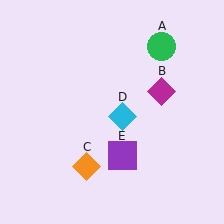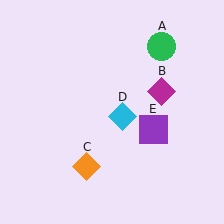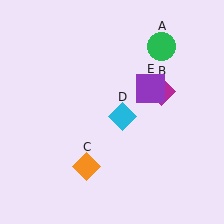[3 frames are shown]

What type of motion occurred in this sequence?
The purple square (object E) rotated counterclockwise around the center of the scene.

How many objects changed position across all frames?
1 object changed position: purple square (object E).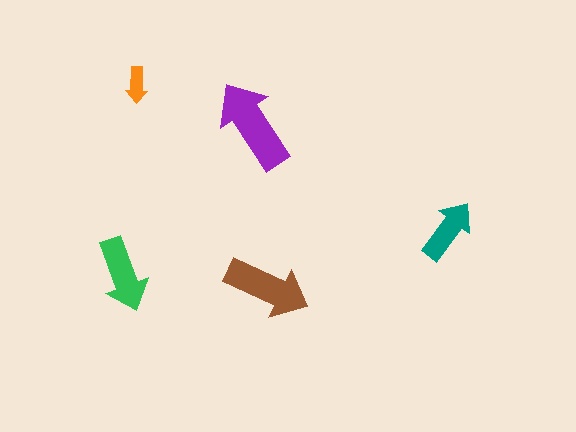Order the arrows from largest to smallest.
the purple one, the brown one, the green one, the teal one, the orange one.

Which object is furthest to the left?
The green arrow is leftmost.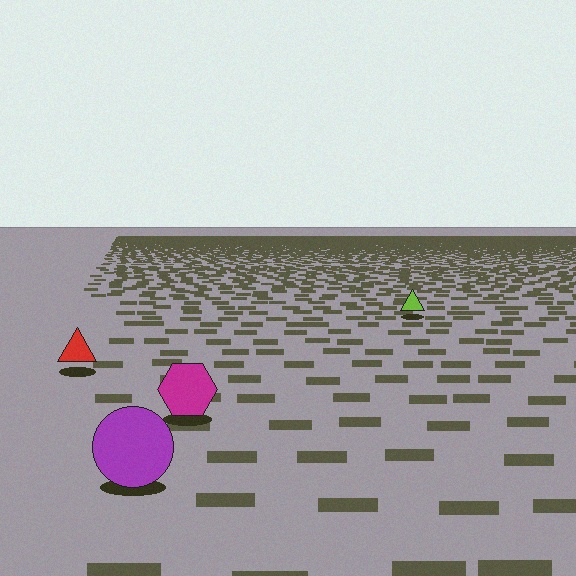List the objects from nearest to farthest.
From nearest to farthest: the purple circle, the magenta hexagon, the red triangle, the lime triangle.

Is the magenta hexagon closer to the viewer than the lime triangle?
Yes. The magenta hexagon is closer — you can tell from the texture gradient: the ground texture is coarser near it.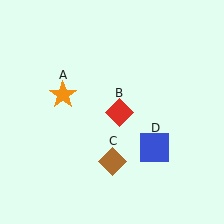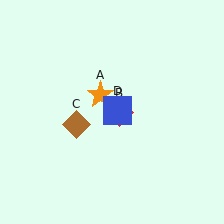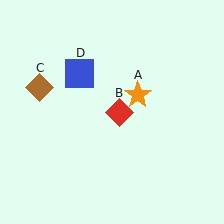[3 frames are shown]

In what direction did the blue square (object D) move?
The blue square (object D) moved up and to the left.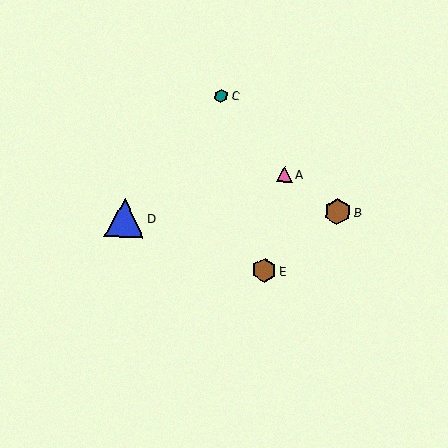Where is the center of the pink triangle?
The center of the pink triangle is at (285, 174).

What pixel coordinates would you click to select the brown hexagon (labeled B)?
Click at (337, 211) to select the brown hexagon B.